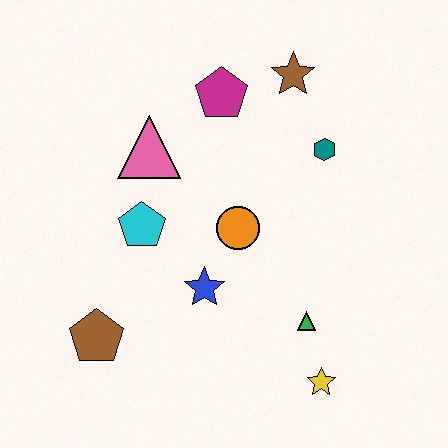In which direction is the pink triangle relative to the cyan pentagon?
The pink triangle is above the cyan pentagon.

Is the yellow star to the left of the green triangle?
No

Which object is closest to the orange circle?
The blue star is closest to the orange circle.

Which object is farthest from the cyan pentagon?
The yellow star is farthest from the cyan pentagon.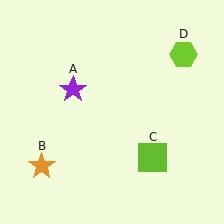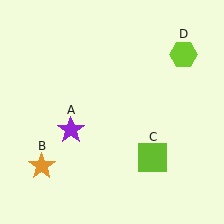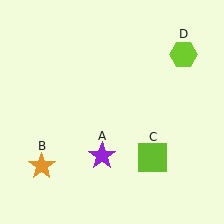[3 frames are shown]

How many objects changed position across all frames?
1 object changed position: purple star (object A).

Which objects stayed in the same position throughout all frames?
Orange star (object B) and lime square (object C) and lime hexagon (object D) remained stationary.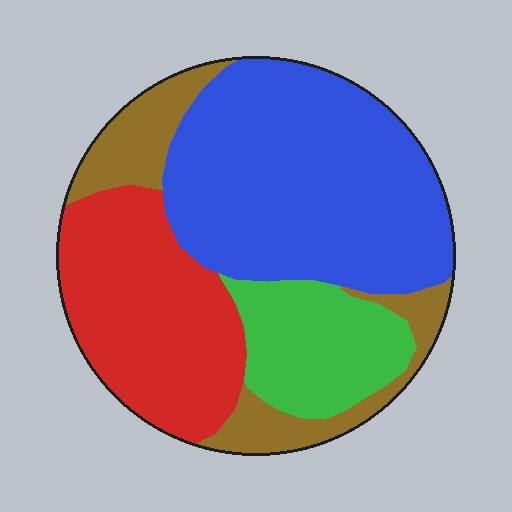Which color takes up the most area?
Blue, at roughly 45%.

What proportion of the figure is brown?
Brown covers 16% of the figure.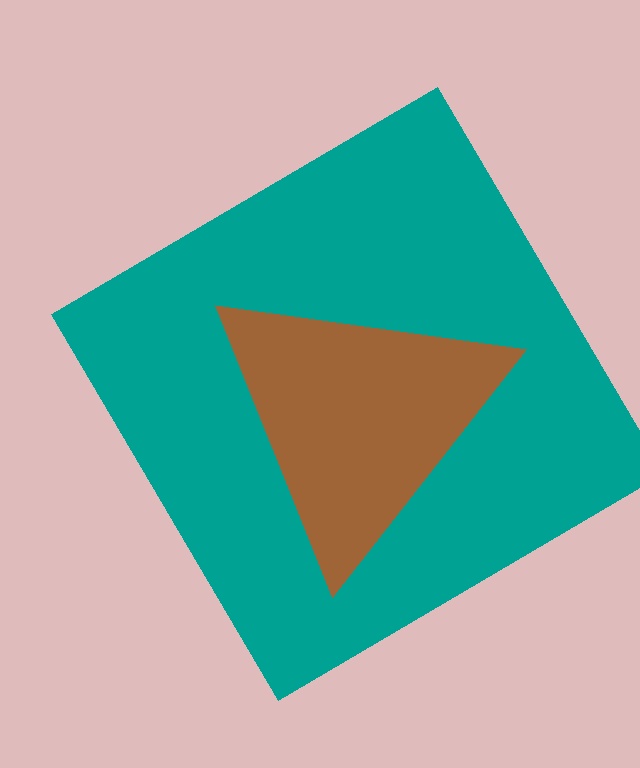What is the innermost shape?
The brown triangle.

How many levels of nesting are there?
2.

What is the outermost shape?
The teal diamond.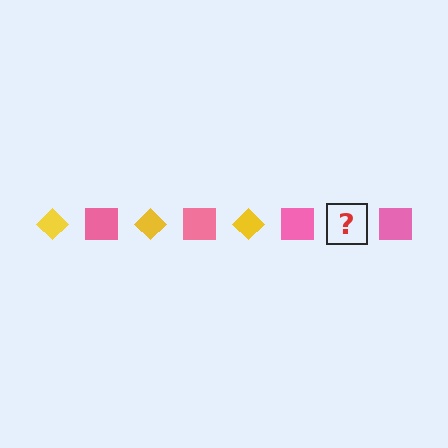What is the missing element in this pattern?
The missing element is a yellow diamond.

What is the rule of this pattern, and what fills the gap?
The rule is that the pattern alternates between yellow diamond and pink square. The gap should be filled with a yellow diamond.